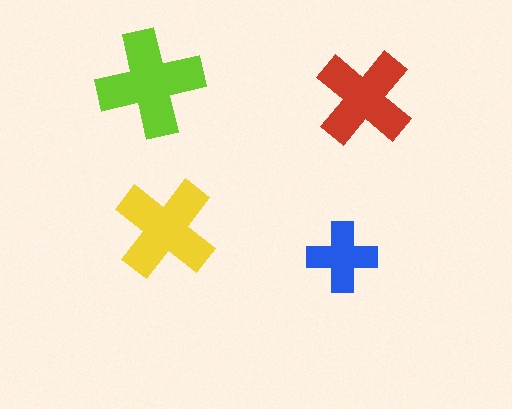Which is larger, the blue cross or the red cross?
The red one.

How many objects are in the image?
There are 4 objects in the image.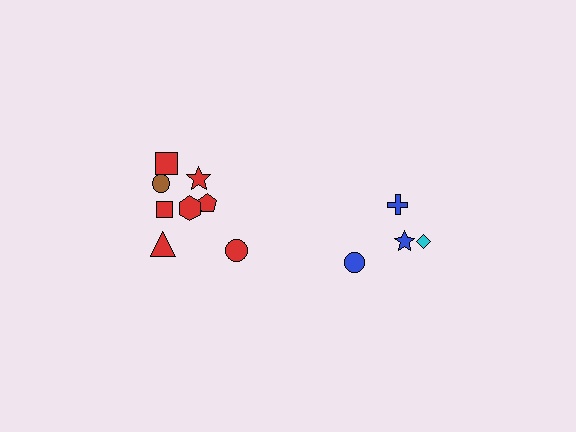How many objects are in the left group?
There are 8 objects.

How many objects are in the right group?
There are 4 objects.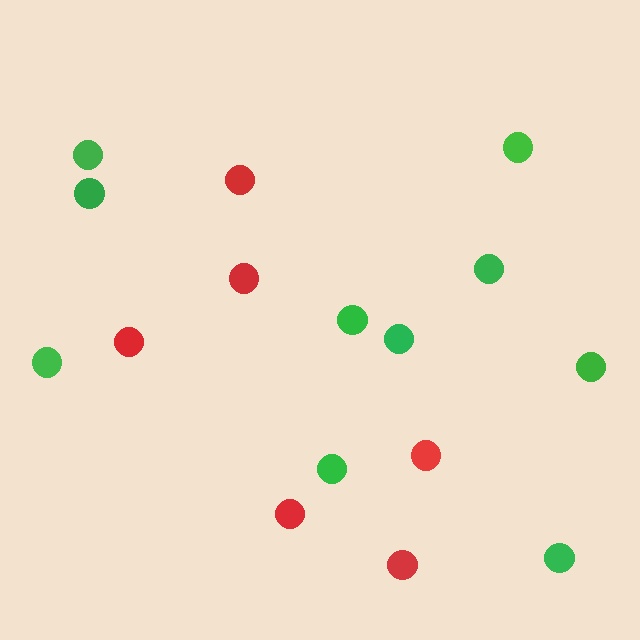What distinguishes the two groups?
There are 2 groups: one group of red circles (6) and one group of green circles (10).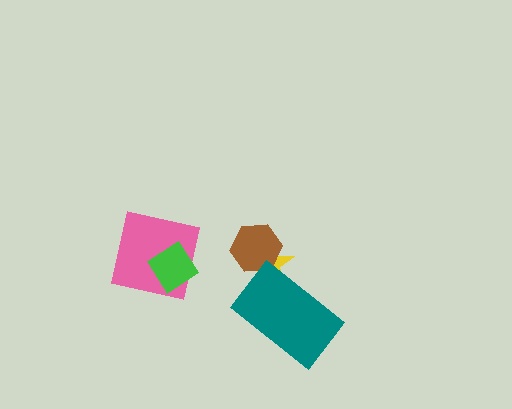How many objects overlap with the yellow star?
2 objects overlap with the yellow star.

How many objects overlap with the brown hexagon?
1 object overlaps with the brown hexagon.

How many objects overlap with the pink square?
1 object overlaps with the pink square.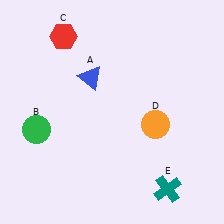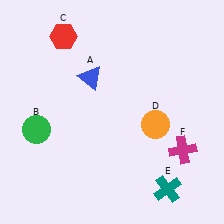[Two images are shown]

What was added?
A magenta cross (F) was added in Image 2.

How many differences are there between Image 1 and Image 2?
There is 1 difference between the two images.